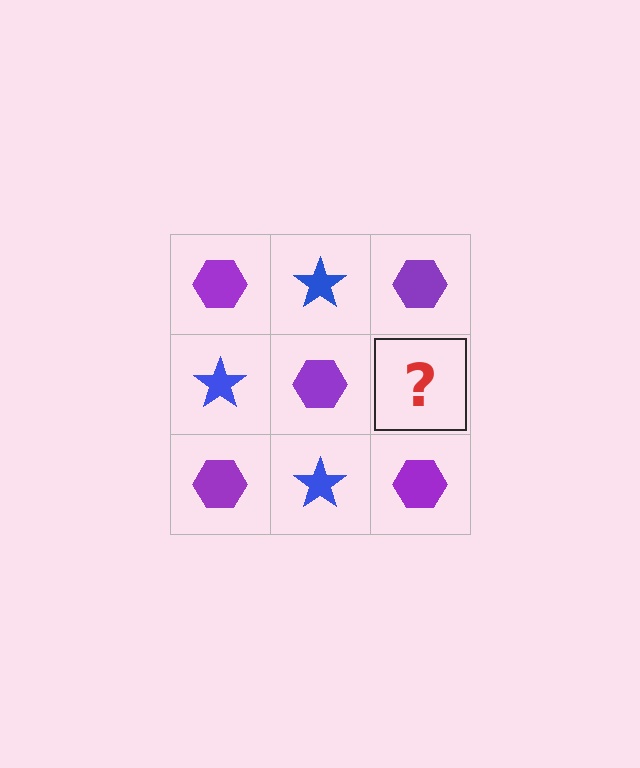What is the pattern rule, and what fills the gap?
The rule is that it alternates purple hexagon and blue star in a checkerboard pattern. The gap should be filled with a blue star.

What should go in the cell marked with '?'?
The missing cell should contain a blue star.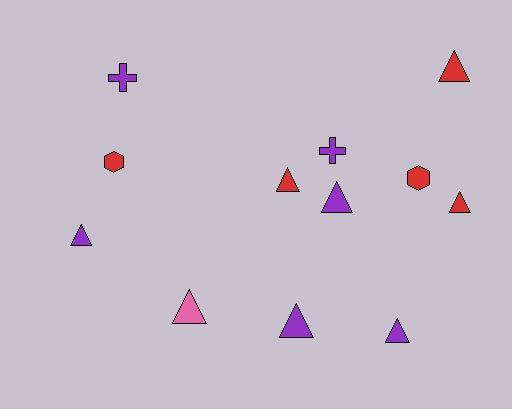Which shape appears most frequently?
Triangle, with 8 objects.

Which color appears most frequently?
Purple, with 6 objects.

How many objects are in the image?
There are 12 objects.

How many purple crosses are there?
There are 2 purple crosses.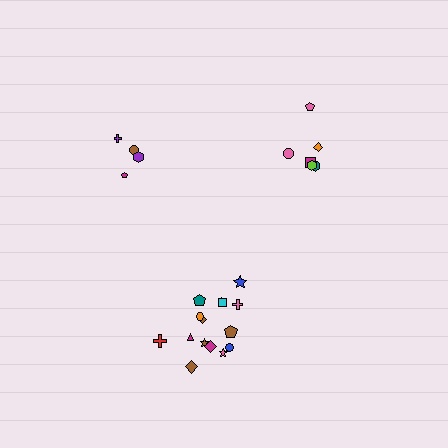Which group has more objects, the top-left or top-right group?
The top-right group.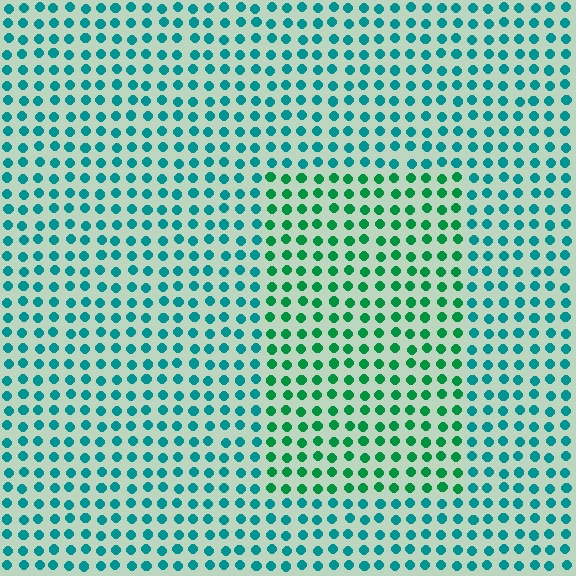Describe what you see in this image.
The image is filled with small teal elements in a uniform arrangement. A rectangle-shaped region is visible where the elements are tinted to a slightly different hue, forming a subtle color boundary.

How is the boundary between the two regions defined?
The boundary is defined purely by a slight shift in hue (about 34 degrees). Spacing, size, and orientation are identical on both sides.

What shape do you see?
I see a rectangle.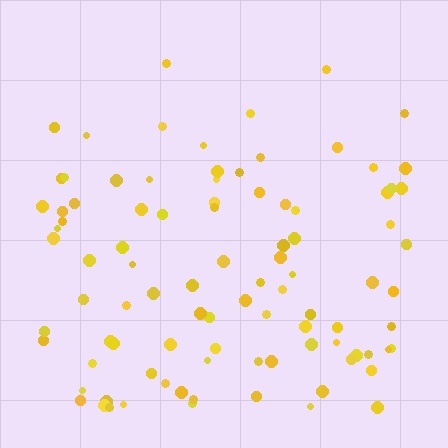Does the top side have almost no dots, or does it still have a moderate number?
Still a moderate number, just noticeably fewer than the bottom.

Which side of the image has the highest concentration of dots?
The bottom.